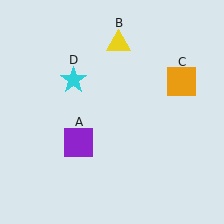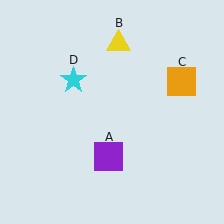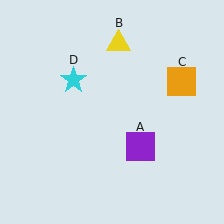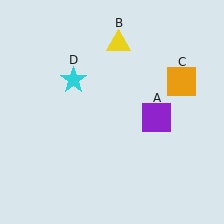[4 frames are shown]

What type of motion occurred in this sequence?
The purple square (object A) rotated counterclockwise around the center of the scene.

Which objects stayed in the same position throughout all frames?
Yellow triangle (object B) and orange square (object C) and cyan star (object D) remained stationary.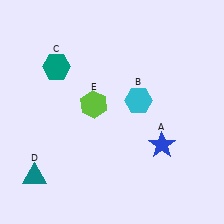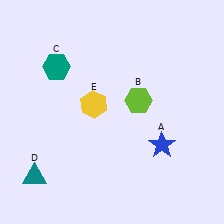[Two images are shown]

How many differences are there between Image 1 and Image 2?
There are 2 differences between the two images.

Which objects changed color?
B changed from cyan to lime. E changed from lime to yellow.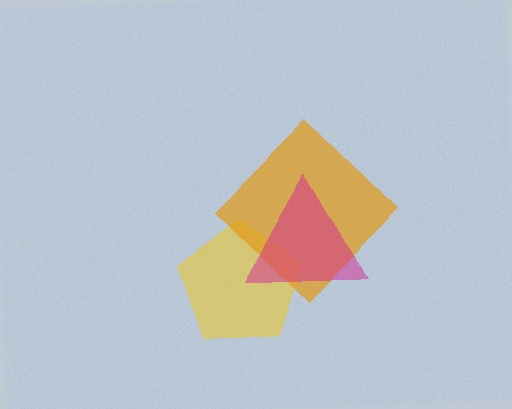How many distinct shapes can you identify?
There are 3 distinct shapes: a yellow pentagon, an orange diamond, a magenta triangle.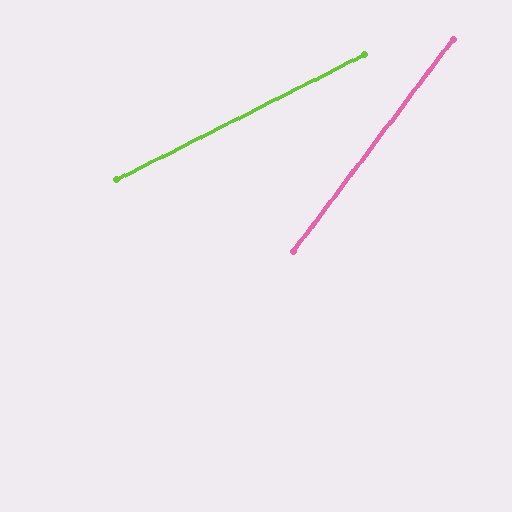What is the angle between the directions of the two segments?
Approximately 26 degrees.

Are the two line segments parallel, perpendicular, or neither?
Neither parallel nor perpendicular — they differ by about 26°.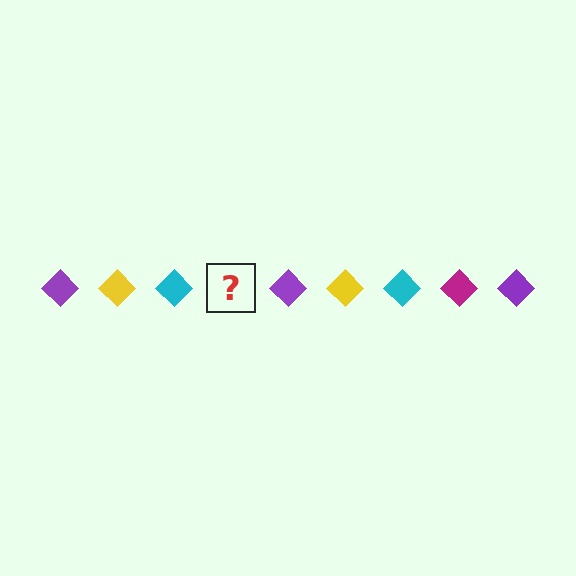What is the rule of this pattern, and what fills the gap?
The rule is that the pattern cycles through purple, yellow, cyan, magenta diamonds. The gap should be filled with a magenta diamond.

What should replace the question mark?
The question mark should be replaced with a magenta diamond.